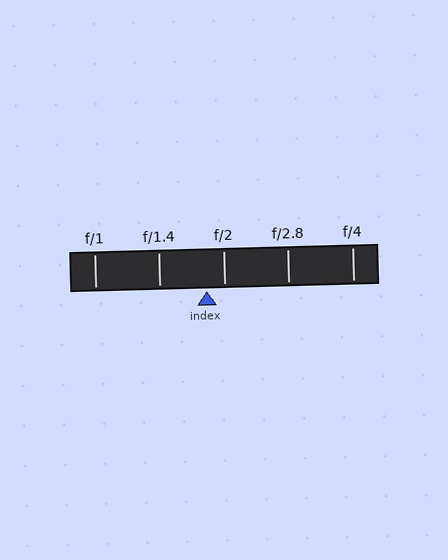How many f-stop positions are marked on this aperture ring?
There are 5 f-stop positions marked.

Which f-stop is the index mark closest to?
The index mark is closest to f/2.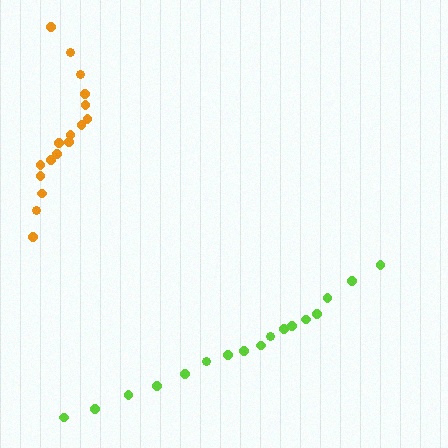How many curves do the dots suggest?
There are 2 distinct paths.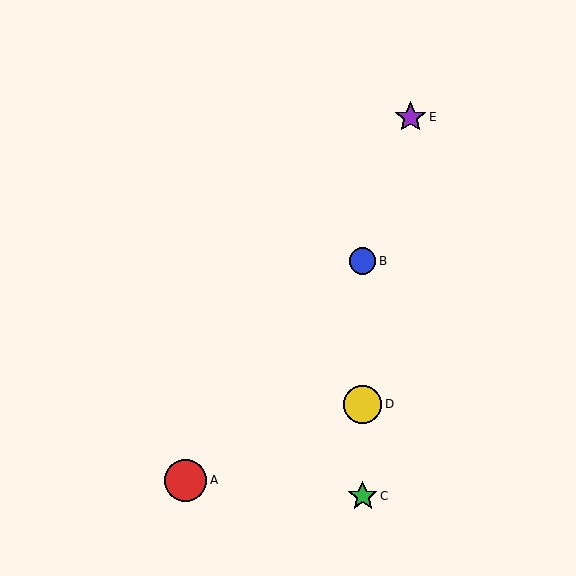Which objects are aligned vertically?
Objects B, C, D are aligned vertically.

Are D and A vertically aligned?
No, D is at x≈363 and A is at x≈186.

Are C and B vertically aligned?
Yes, both are at x≈363.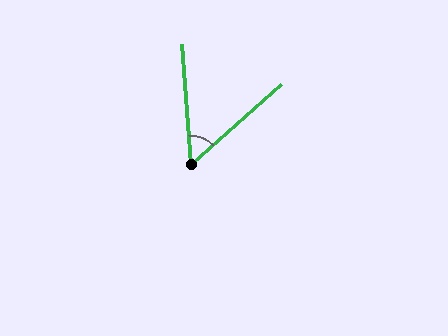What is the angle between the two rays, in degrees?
Approximately 53 degrees.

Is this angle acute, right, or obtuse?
It is acute.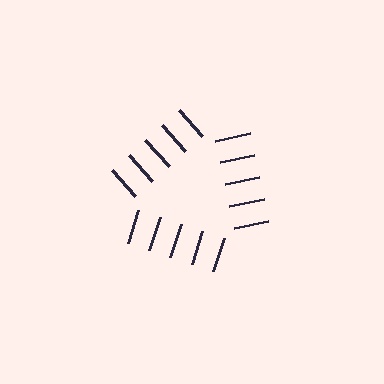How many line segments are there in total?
15 — 5 along each of the 3 edges.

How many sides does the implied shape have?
3 sides — the line-ends trace a triangle.